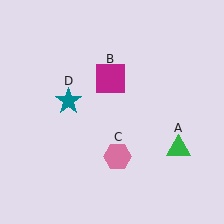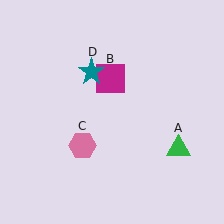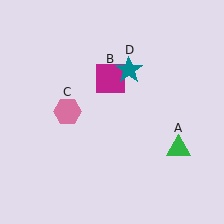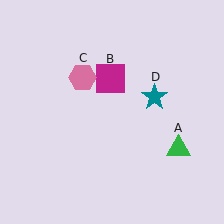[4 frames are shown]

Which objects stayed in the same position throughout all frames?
Green triangle (object A) and magenta square (object B) remained stationary.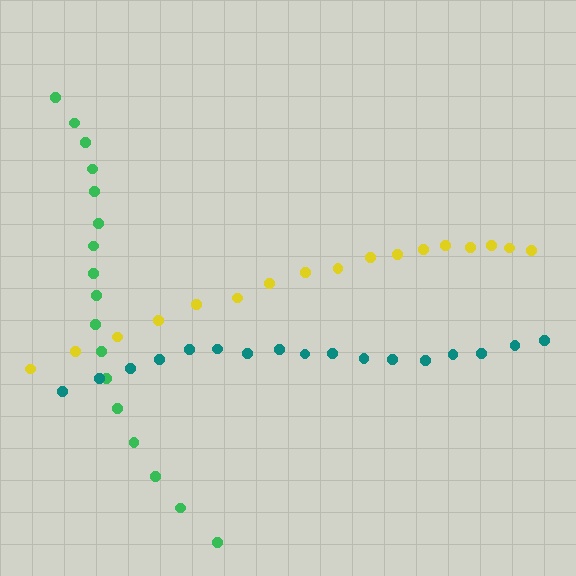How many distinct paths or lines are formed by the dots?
There are 3 distinct paths.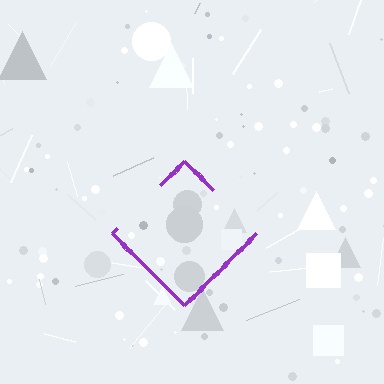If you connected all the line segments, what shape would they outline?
They would outline a diamond.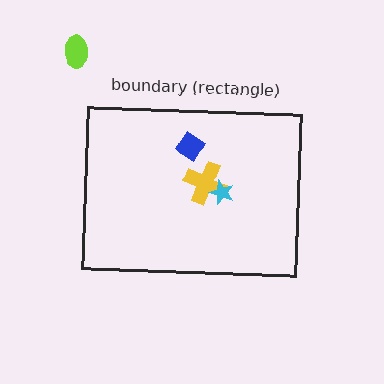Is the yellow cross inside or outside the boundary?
Inside.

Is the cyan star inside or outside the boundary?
Inside.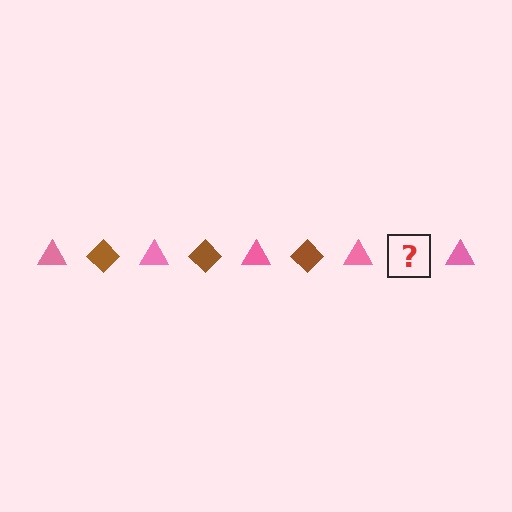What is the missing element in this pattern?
The missing element is a brown diamond.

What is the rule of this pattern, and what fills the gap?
The rule is that the pattern alternates between pink triangle and brown diamond. The gap should be filled with a brown diamond.